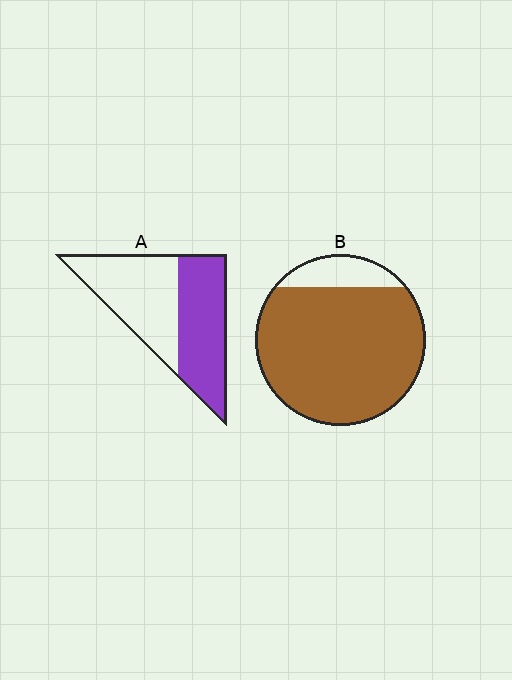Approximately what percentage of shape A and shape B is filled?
A is approximately 50% and B is approximately 85%.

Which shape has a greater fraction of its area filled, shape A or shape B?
Shape B.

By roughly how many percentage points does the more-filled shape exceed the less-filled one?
By roughly 40 percentage points (B over A).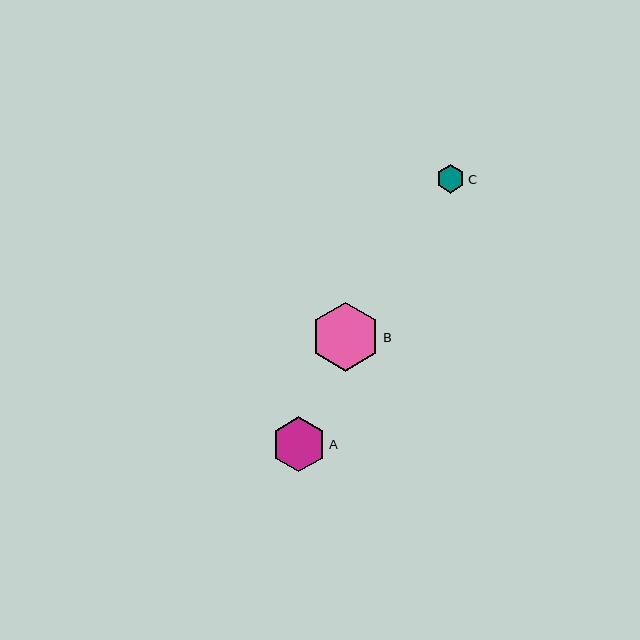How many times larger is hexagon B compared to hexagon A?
Hexagon B is approximately 1.3 times the size of hexagon A.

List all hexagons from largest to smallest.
From largest to smallest: B, A, C.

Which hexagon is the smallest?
Hexagon C is the smallest with a size of approximately 28 pixels.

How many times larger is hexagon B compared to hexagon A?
Hexagon B is approximately 1.3 times the size of hexagon A.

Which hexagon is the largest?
Hexagon B is the largest with a size of approximately 69 pixels.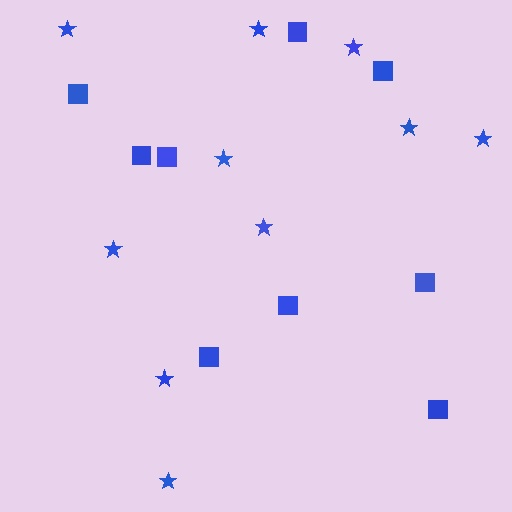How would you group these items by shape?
There are 2 groups: one group of squares (9) and one group of stars (10).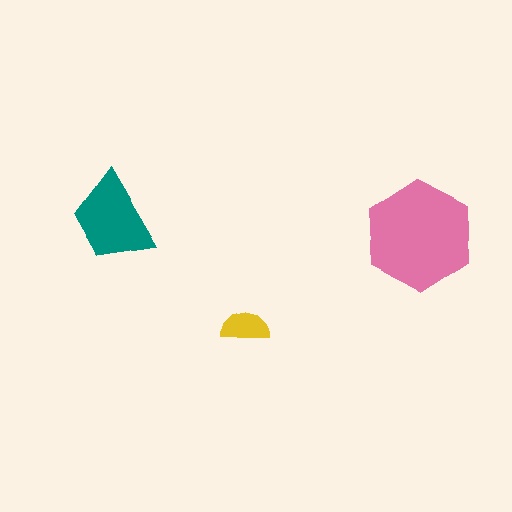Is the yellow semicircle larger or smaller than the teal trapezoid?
Smaller.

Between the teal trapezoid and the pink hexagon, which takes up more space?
The pink hexagon.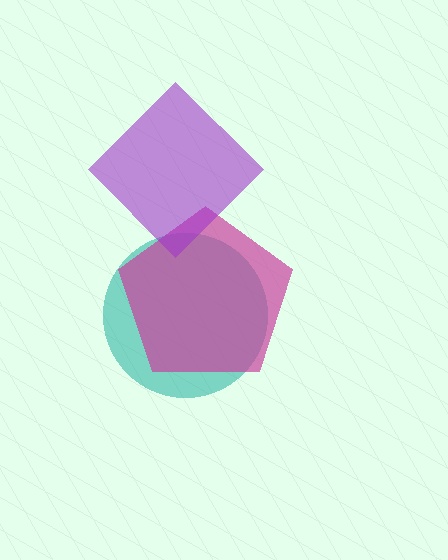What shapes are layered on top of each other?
The layered shapes are: a teal circle, a magenta pentagon, a purple diamond.